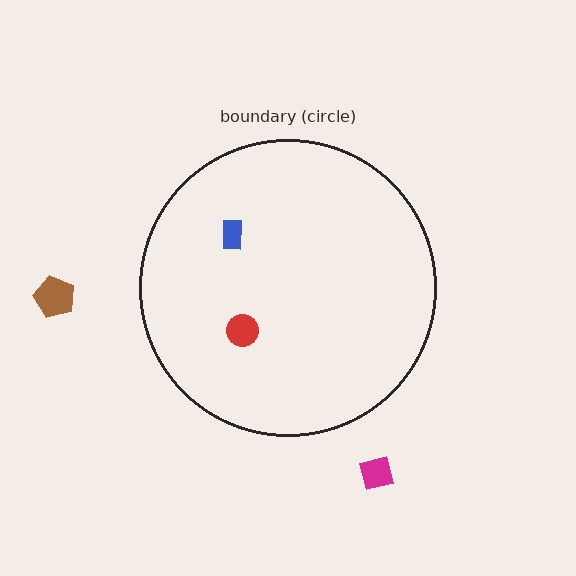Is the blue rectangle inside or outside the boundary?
Inside.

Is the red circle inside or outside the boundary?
Inside.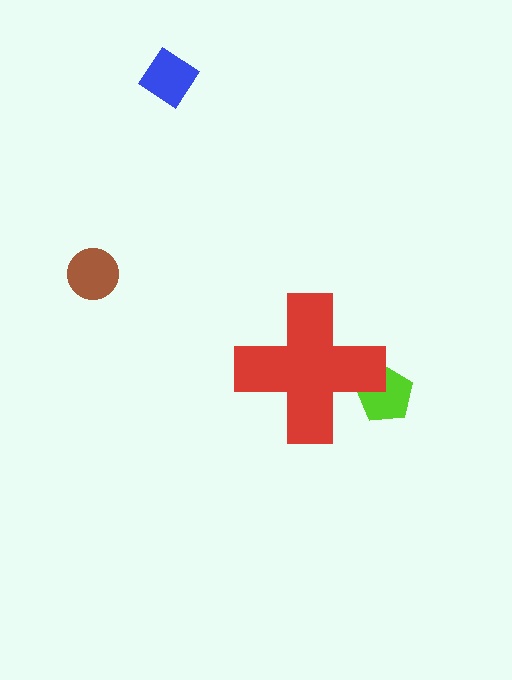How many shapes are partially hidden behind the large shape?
1 shape is partially hidden.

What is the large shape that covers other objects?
A red cross.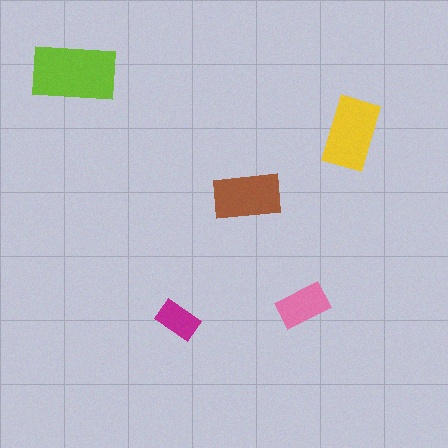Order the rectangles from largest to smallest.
the lime one, the yellow one, the brown one, the pink one, the magenta one.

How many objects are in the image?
There are 5 objects in the image.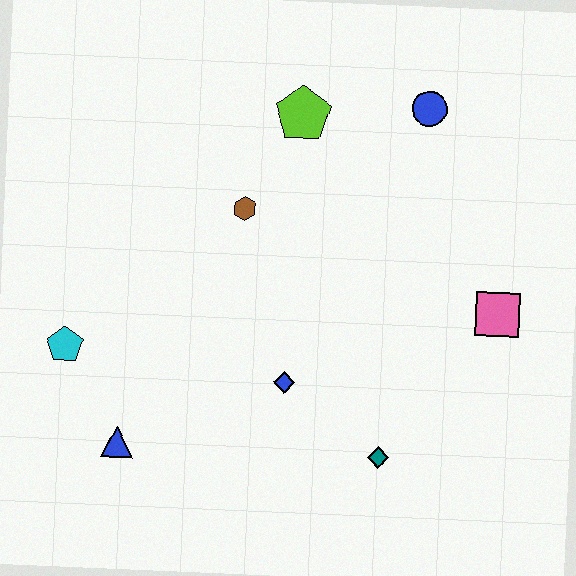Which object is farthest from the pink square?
The cyan pentagon is farthest from the pink square.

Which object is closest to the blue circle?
The lime pentagon is closest to the blue circle.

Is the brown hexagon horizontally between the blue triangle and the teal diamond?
Yes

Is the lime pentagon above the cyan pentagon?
Yes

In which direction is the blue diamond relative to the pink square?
The blue diamond is to the left of the pink square.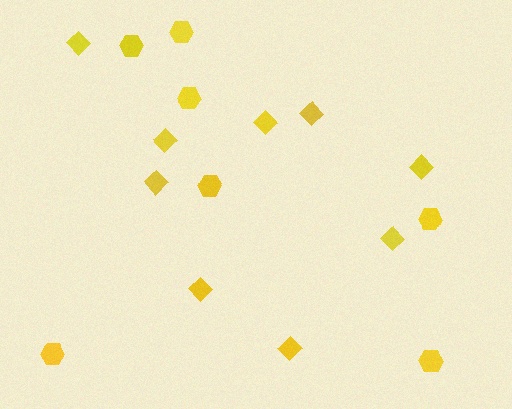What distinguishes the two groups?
There are 2 groups: one group of diamonds (9) and one group of hexagons (7).